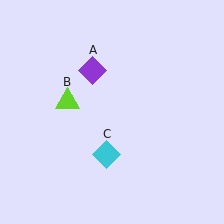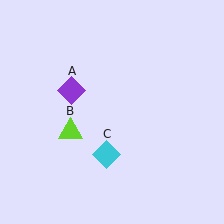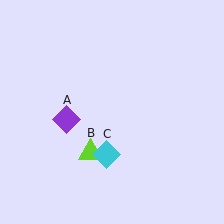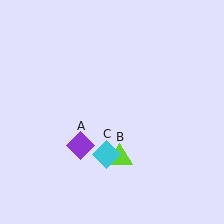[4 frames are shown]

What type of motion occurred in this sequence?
The purple diamond (object A), lime triangle (object B) rotated counterclockwise around the center of the scene.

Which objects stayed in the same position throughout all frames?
Cyan diamond (object C) remained stationary.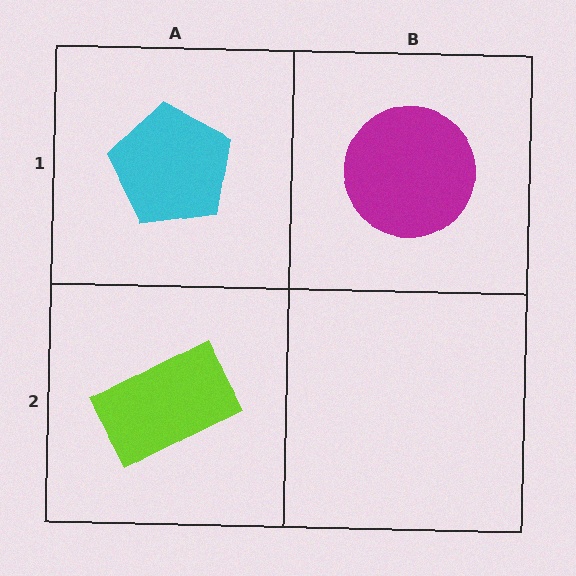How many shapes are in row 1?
2 shapes.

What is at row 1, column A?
A cyan pentagon.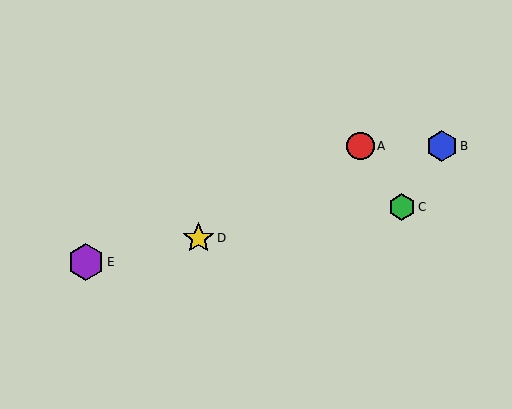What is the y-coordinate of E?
Object E is at y≈262.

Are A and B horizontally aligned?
Yes, both are at y≈146.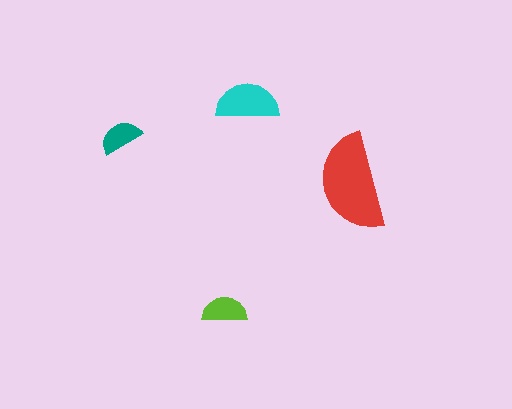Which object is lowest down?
The lime semicircle is bottommost.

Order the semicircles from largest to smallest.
the red one, the cyan one, the lime one, the teal one.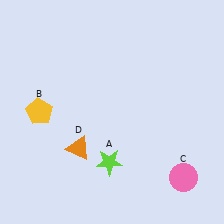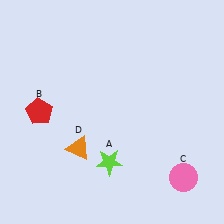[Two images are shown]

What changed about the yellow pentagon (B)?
In Image 1, B is yellow. In Image 2, it changed to red.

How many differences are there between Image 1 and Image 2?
There is 1 difference between the two images.